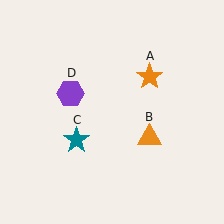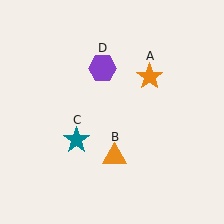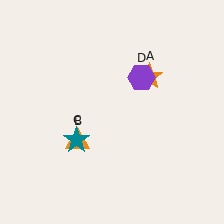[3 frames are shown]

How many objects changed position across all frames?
2 objects changed position: orange triangle (object B), purple hexagon (object D).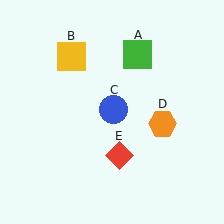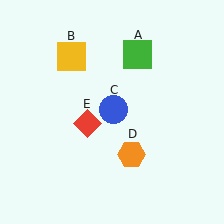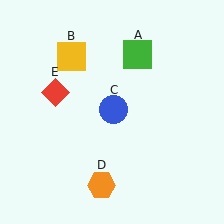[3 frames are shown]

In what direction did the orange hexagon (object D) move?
The orange hexagon (object D) moved down and to the left.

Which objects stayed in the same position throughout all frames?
Green square (object A) and yellow square (object B) and blue circle (object C) remained stationary.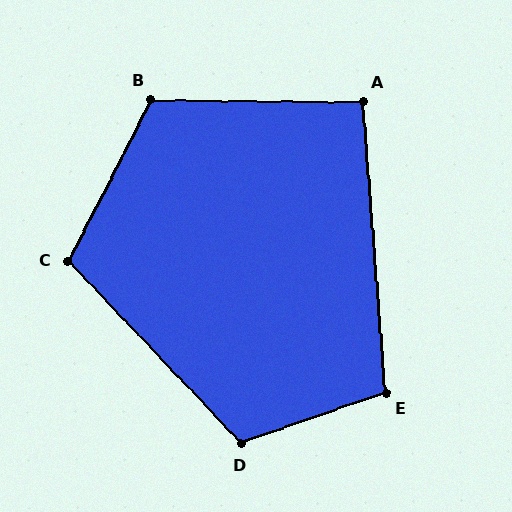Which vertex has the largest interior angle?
B, at approximately 117 degrees.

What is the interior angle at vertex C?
Approximately 109 degrees (obtuse).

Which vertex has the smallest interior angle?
A, at approximately 95 degrees.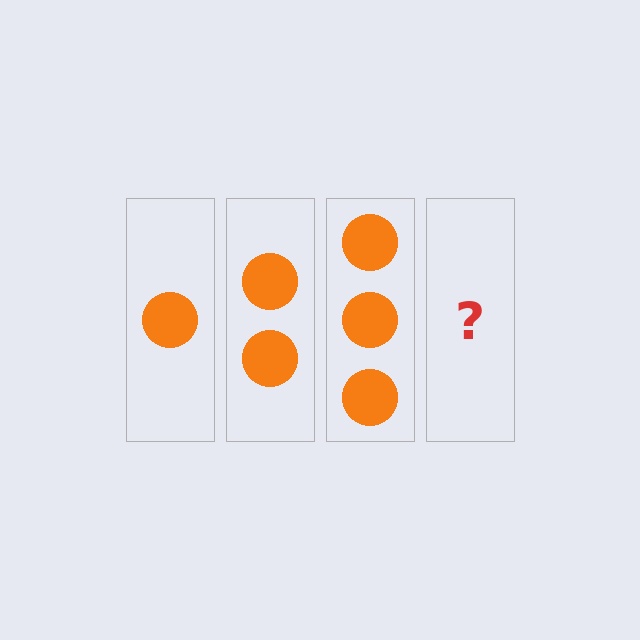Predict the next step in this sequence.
The next step is 4 circles.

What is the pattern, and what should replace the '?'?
The pattern is that each step adds one more circle. The '?' should be 4 circles.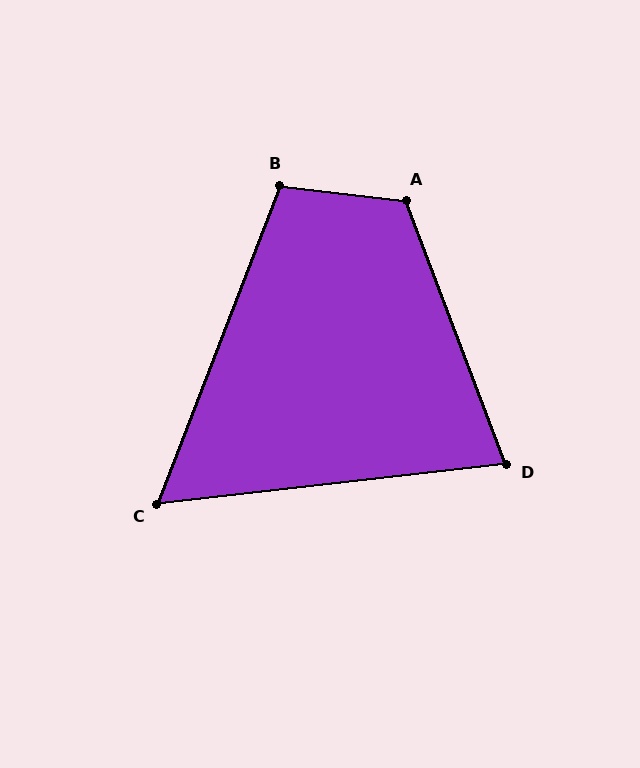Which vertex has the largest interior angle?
A, at approximately 118 degrees.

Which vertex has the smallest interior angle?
C, at approximately 62 degrees.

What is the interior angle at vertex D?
Approximately 76 degrees (acute).